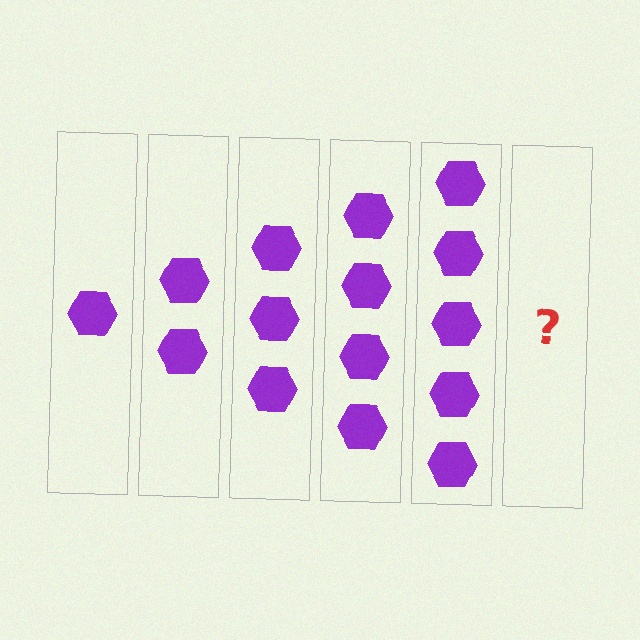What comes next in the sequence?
The next element should be 6 hexagons.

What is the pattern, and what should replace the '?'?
The pattern is that each step adds one more hexagon. The '?' should be 6 hexagons.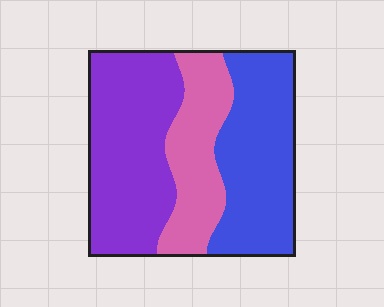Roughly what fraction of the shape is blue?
Blue takes up between a quarter and a half of the shape.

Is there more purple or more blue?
Purple.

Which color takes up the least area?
Pink, at roughly 25%.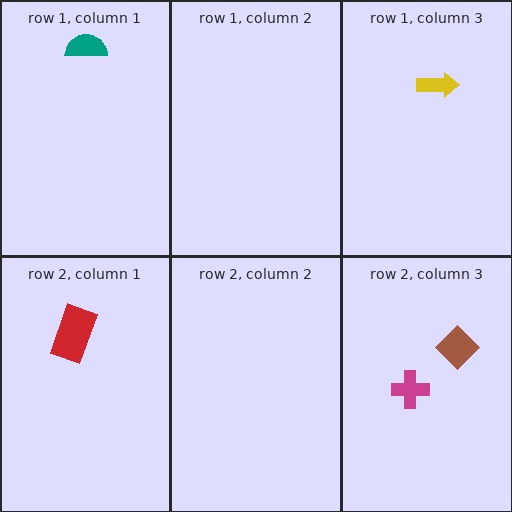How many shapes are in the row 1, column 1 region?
1.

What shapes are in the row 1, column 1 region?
The teal semicircle.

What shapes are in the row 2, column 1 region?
The red rectangle.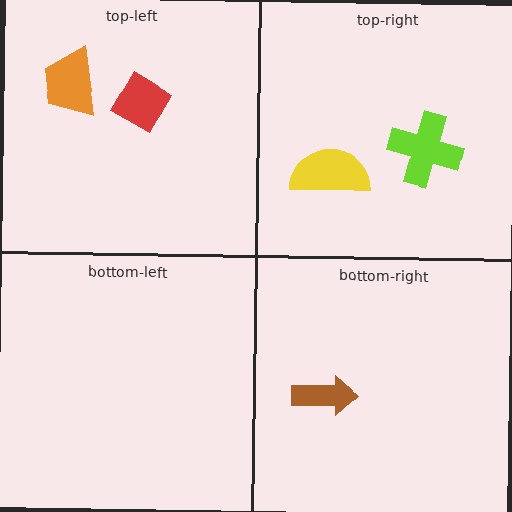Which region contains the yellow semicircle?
The top-right region.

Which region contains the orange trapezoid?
The top-left region.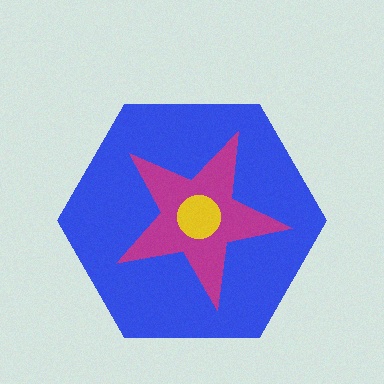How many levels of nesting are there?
3.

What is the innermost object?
The yellow circle.